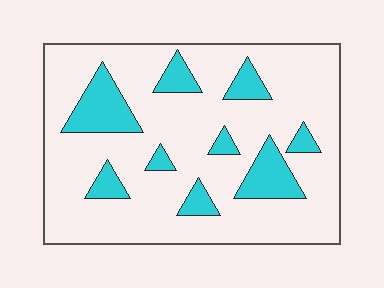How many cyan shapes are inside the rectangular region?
9.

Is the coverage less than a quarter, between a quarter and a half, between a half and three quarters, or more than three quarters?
Less than a quarter.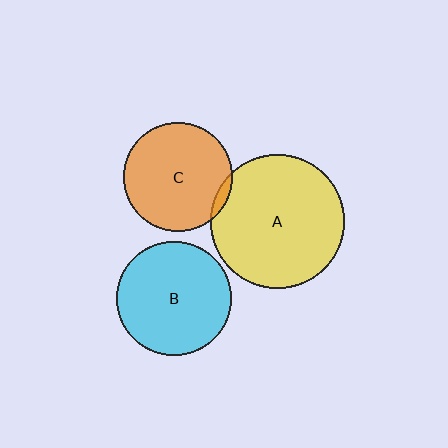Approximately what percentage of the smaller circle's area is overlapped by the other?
Approximately 5%.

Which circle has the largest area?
Circle A (yellow).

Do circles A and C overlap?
Yes.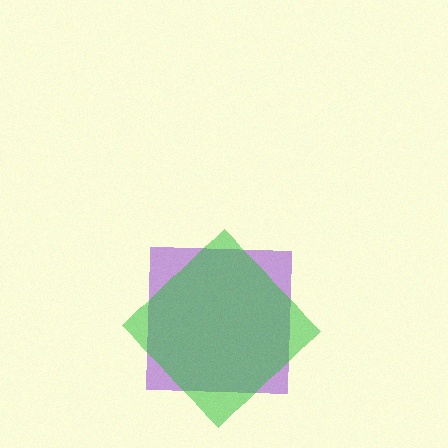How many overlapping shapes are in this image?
There are 2 overlapping shapes in the image.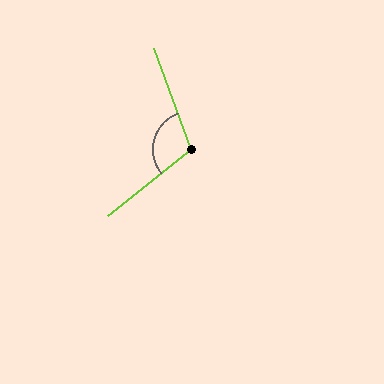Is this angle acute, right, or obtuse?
It is obtuse.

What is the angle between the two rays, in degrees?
Approximately 108 degrees.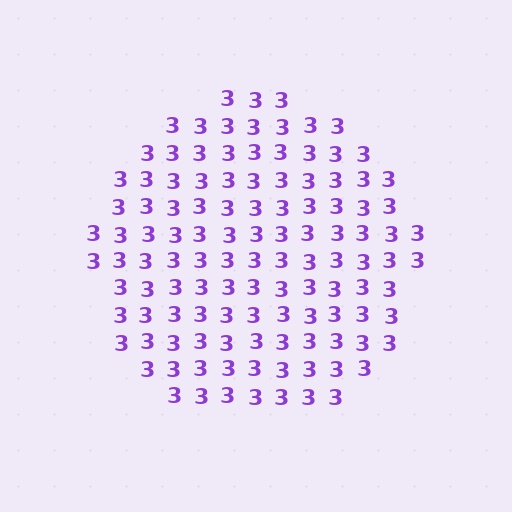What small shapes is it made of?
It is made of small digit 3's.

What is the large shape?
The large shape is a circle.